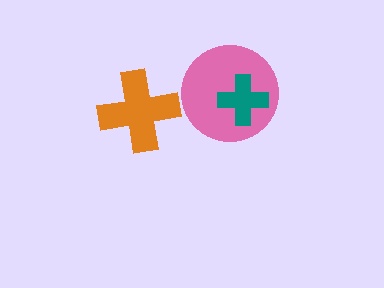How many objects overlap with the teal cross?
1 object overlaps with the teal cross.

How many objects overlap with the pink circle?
1 object overlaps with the pink circle.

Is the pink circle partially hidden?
Yes, it is partially covered by another shape.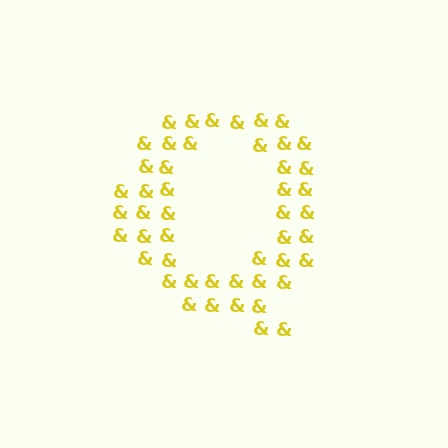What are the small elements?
The small elements are ampersands.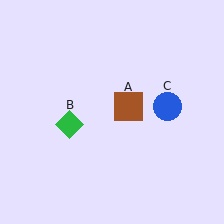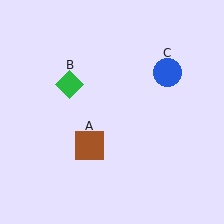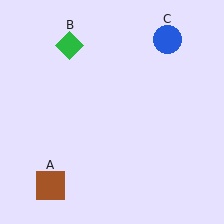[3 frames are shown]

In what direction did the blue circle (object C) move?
The blue circle (object C) moved up.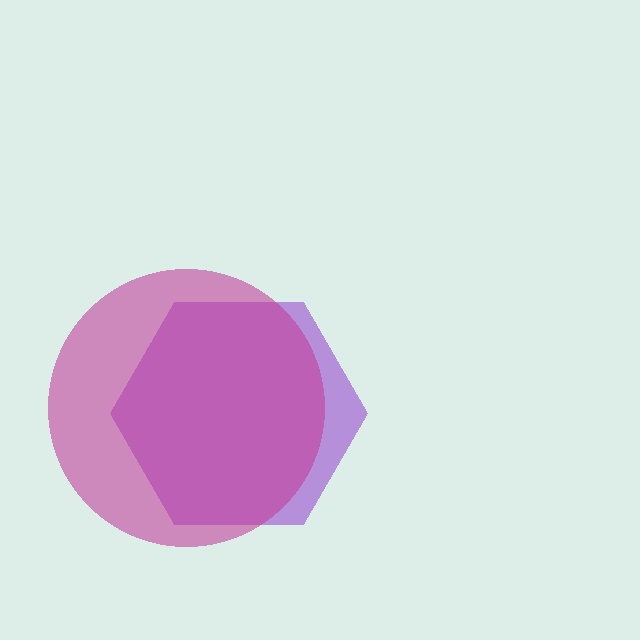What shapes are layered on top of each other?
The layered shapes are: a purple hexagon, a magenta circle.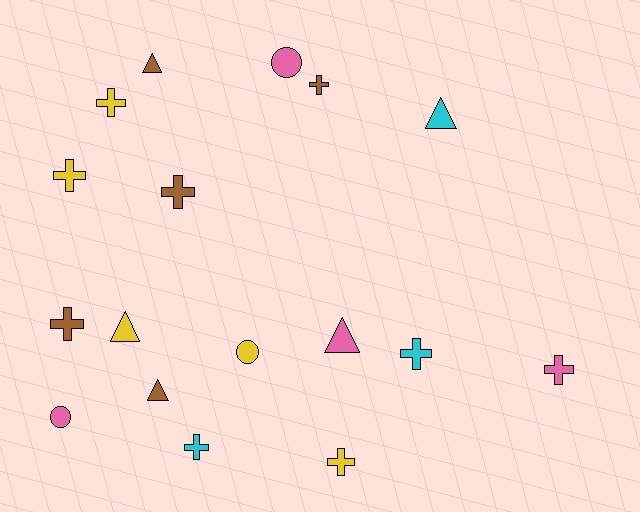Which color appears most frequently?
Brown, with 5 objects.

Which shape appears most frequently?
Cross, with 9 objects.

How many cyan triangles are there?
There is 1 cyan triangle.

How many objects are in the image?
There are 17 objects.